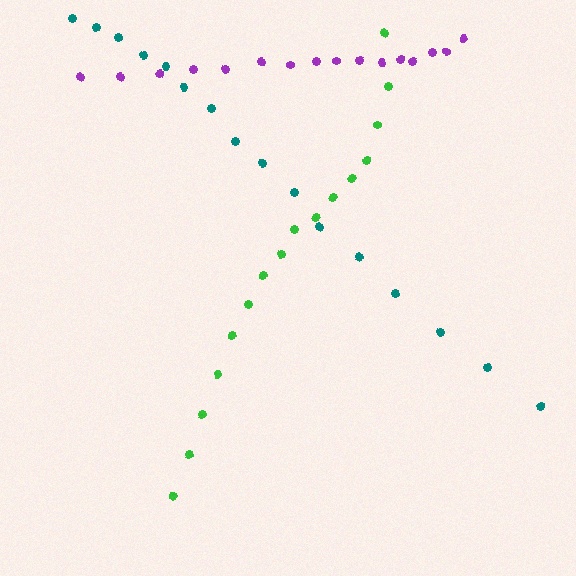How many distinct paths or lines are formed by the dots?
There are 3 distinct paths.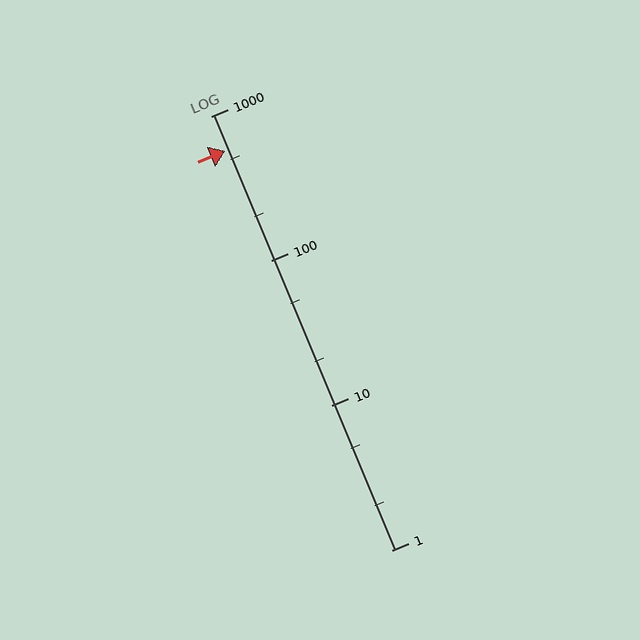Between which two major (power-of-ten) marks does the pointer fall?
The pointer is between 100 and 1000.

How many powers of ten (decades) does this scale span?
The scale spans 3 decades, from 1 to 1000.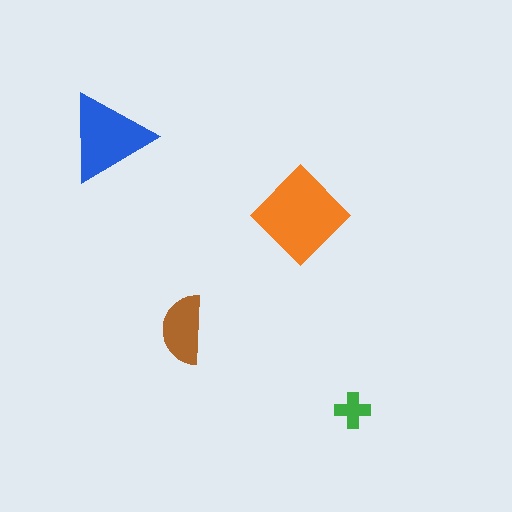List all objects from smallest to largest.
The green cross, the brown semicircle, the blue triangle, the orange diamond.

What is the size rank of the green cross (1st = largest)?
4th.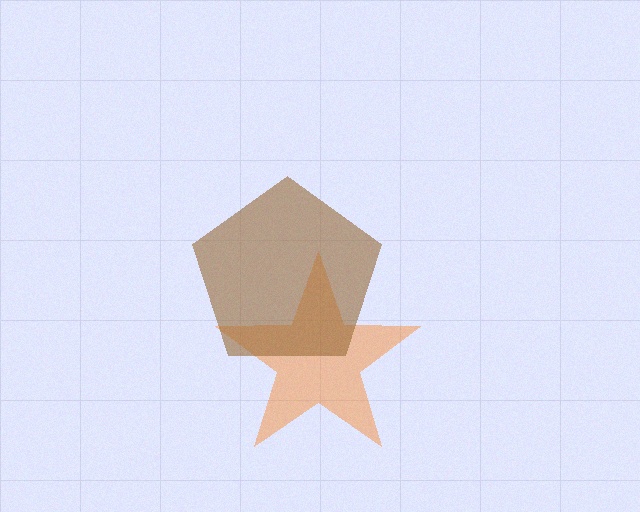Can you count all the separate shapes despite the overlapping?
Yes, there are 2 separate shapes.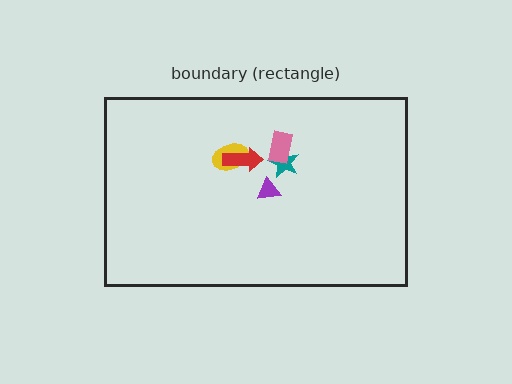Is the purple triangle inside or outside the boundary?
Inside.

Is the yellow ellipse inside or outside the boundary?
Inside.